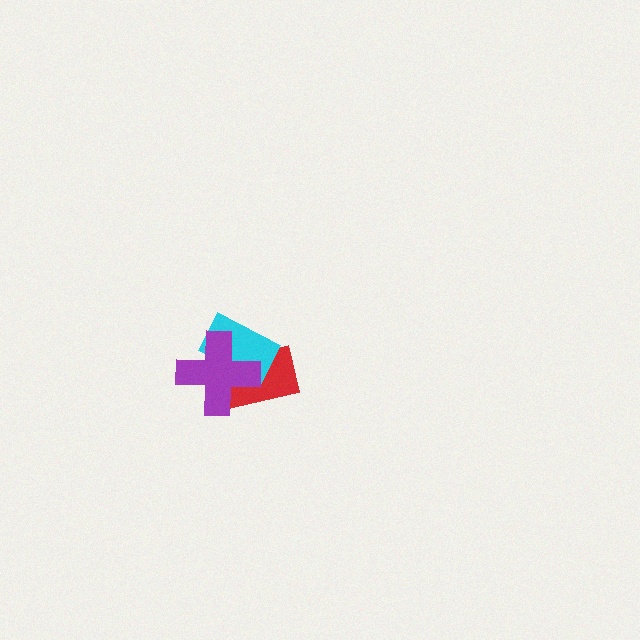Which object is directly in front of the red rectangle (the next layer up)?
The cyan rectangle is directly in front of the red rectangle.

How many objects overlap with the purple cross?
2 objects overlap with the purple cross.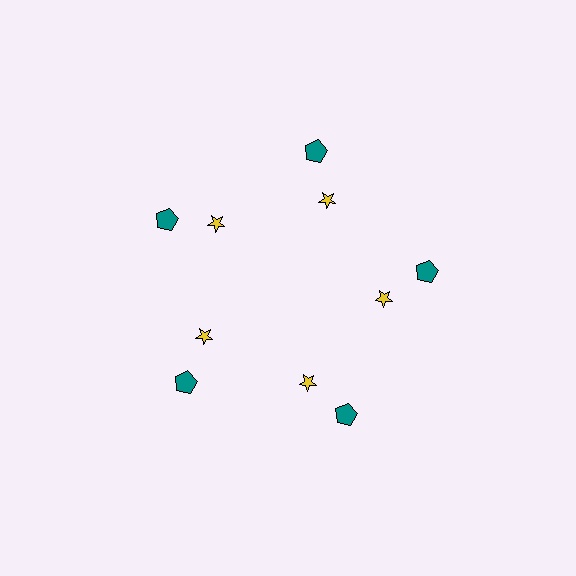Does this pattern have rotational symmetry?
Yes, this pattern has 5-fold rotational symmetry. It looks the same after rotating 72 degrees around the center.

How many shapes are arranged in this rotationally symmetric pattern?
There are 10 shapes, arranged in 5 groups of 2.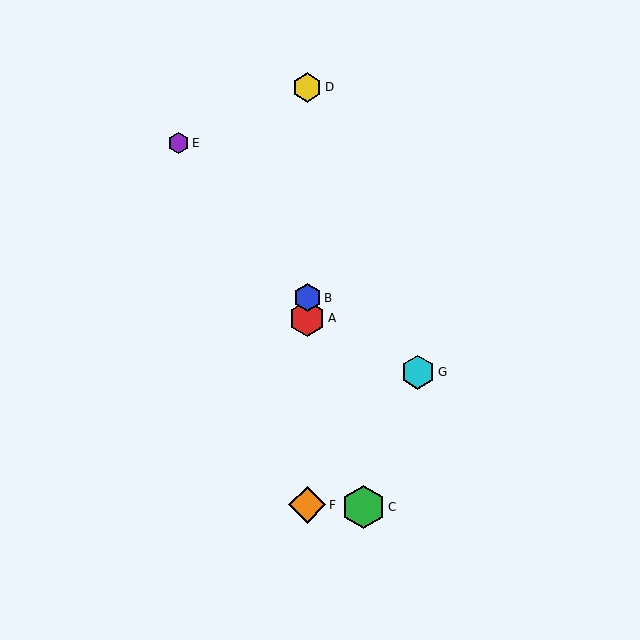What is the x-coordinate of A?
Object A is at x≈307.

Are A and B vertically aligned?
Yes, both are at x≈307.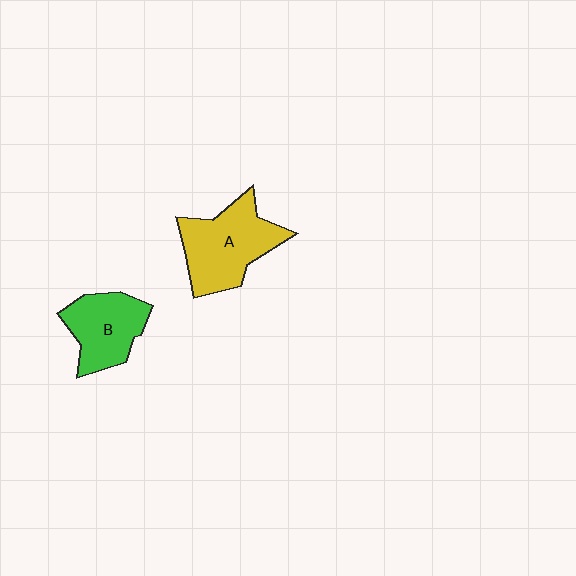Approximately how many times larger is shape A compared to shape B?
Approximately 1.3 times.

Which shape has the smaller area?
Shape B (green).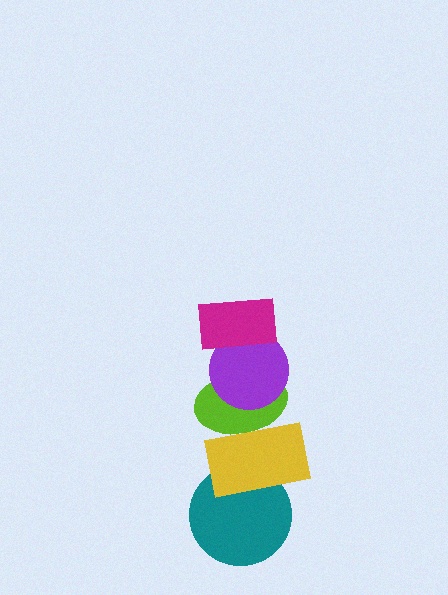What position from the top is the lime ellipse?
The lime ellipse is 3rd from the top.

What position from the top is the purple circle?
The purple circle is 2nd from the top.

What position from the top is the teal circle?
The teal circle is 5th from the top.